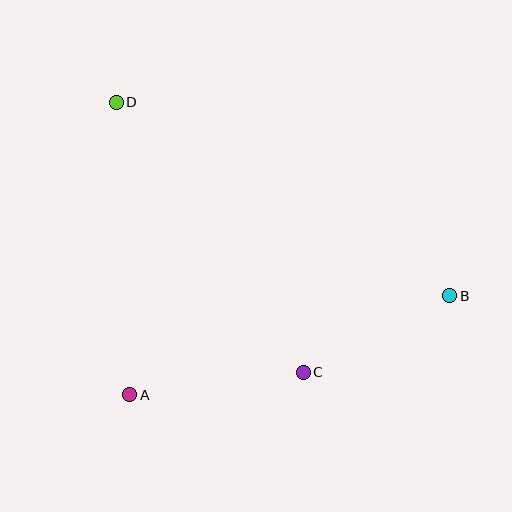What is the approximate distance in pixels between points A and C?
The distance between A and C is approximately 175 pixels.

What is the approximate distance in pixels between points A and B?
The distance between A and B is approximately 335 pixels.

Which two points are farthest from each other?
Points B and D are farthest from each other.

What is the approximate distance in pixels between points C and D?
The distance between C and D is approximately 328 pixels.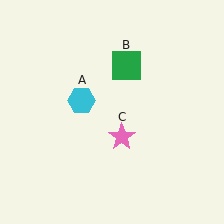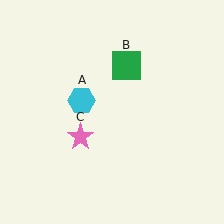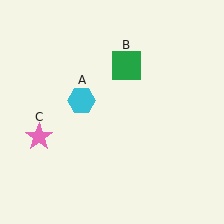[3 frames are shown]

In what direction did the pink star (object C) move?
The pink star (object C) moved left.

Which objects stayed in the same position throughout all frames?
Cyan hexagon (object A) and green square (object B) remained stationary.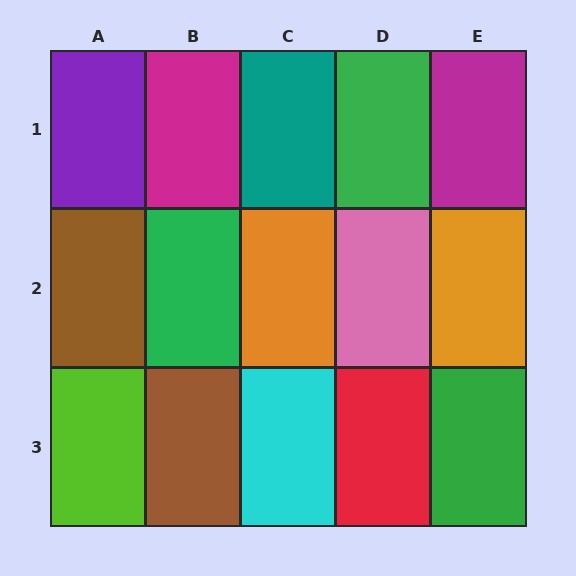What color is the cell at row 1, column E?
Magenta.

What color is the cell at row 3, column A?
Lime.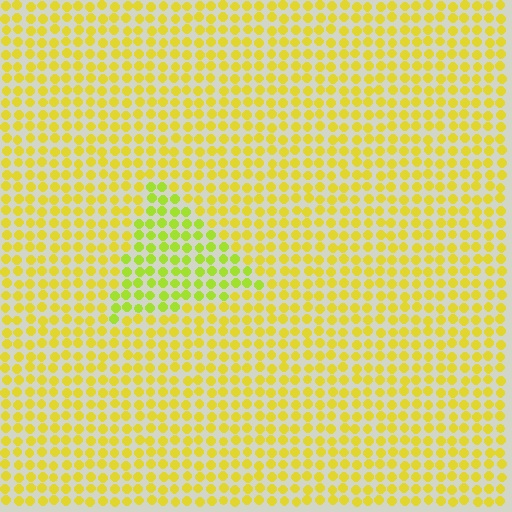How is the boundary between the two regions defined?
The boundary is defined purely by a slight shift in hue (about 26 degrees). Spacing, size, and orientation are identical on both sides.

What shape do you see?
I see a triangle.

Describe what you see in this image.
The image is filled with small yellow elements in a uniform arrangement. A triangle-shaped region is visible where the elements are tinted to a slightly different hue, forming a subtle color boundary.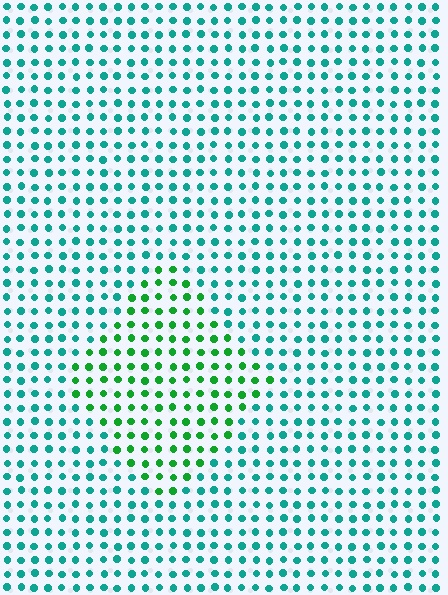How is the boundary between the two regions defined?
The boundary is defined purely by a slight shift in hue (about 43 degrees). Spacing, size, and orientation are identical on both sides.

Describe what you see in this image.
The image is filled with small teal elements in a uniform arrangement. A diamond-shaped region is visible where the elements are tinted to a slightly different hue, forming a subtle color boundary.